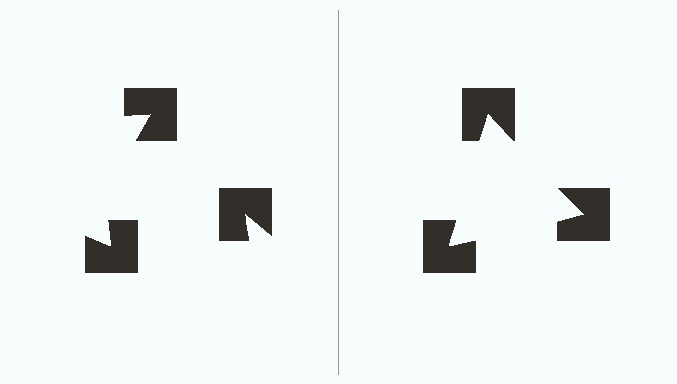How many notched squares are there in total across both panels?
6 — 3 on each side.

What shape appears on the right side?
An illusory triangle.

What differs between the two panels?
The notched squares are positioned identically on both sides; only the wedge orientations differ. On the right they align to a triangle; on the left they are misaligned.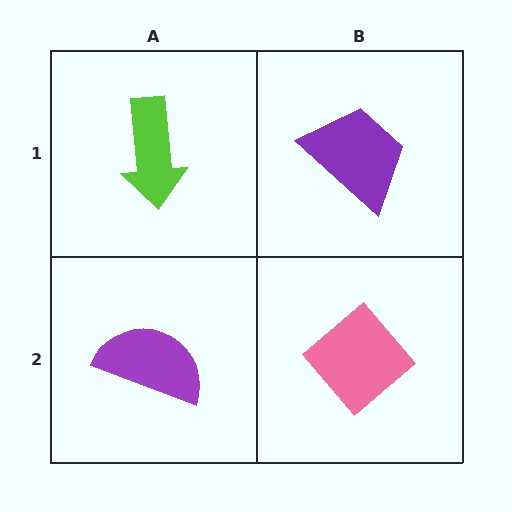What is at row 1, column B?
A purple trapezoid.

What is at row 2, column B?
A pink diamond.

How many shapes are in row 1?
2 shapes.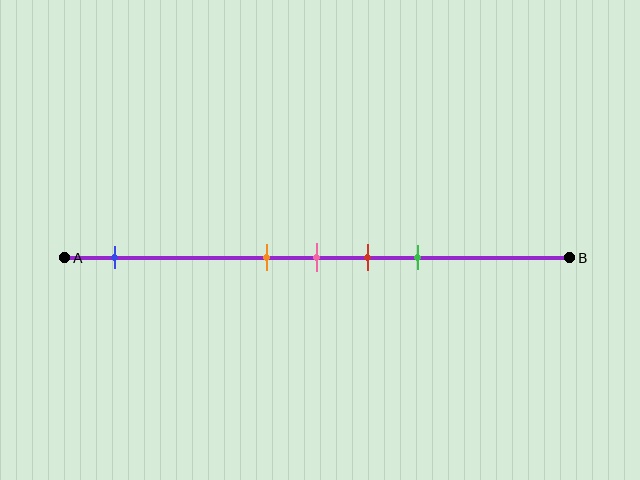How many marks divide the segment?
There are 5 marks dividing the segment.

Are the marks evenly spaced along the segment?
No, the marks are not evenly spaced.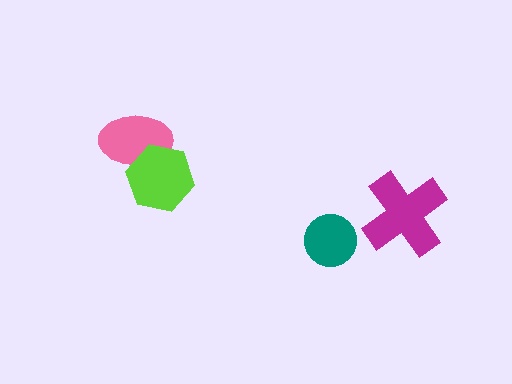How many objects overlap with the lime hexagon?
1 object overlaps with the lime hexagon.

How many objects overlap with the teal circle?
0 objects overlap with the teal circle.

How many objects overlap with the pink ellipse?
1 object overlaps with the pink ellipse.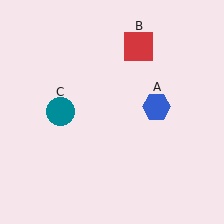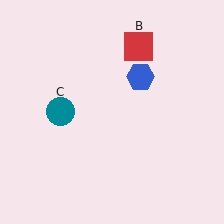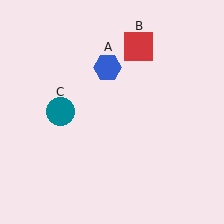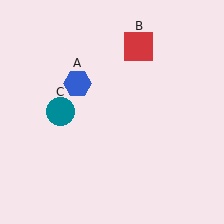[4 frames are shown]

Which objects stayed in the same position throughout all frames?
Red square (object B) and teal circle (object C) remained stationary.